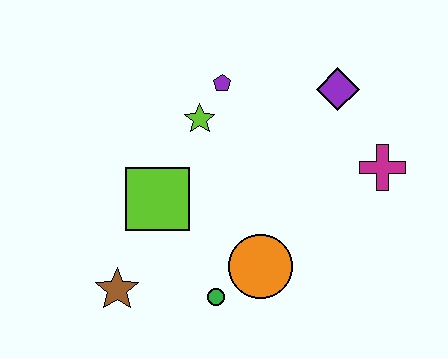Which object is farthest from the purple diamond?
The brown star is farthest from the purple diamond.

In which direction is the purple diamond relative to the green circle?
The purple diamond is above the green circle.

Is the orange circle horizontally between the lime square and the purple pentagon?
No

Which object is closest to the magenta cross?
The purple diamond is closest to the magenta cross.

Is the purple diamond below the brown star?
No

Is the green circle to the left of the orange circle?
Yes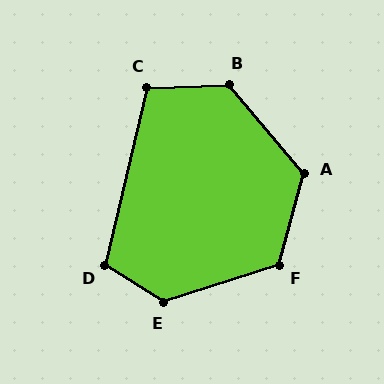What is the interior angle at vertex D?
Approximately 109 degrees (obtuse).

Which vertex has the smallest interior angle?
C, at approximately 105 degrees.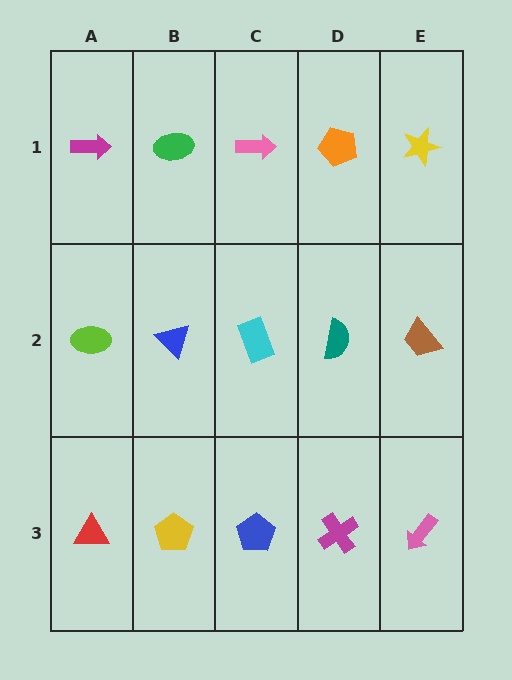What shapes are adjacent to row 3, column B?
A blue triangle (row 2, column B), a red triangle (row 3, column A), a blue pentagon (row 3, column C).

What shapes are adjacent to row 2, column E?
A yellow star (row 1, column E), a pink arrow (row 3, column E), a teal semicircle (row 2, column D).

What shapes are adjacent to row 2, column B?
A green ellipse (row 1, column B), a yellow pentagon (row 3, column B), a lime ellipse (row 2, column A), a cyan rectangle (row 2, column C).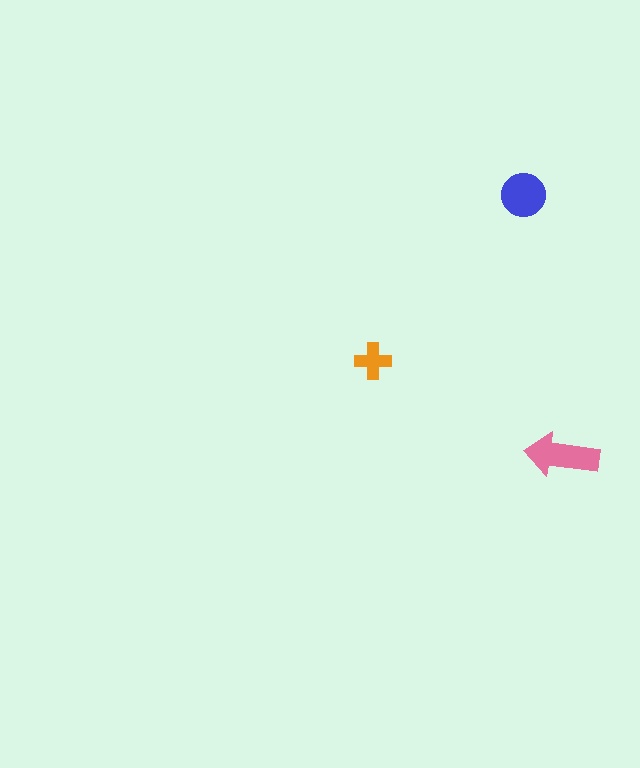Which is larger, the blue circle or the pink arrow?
The pink arrow.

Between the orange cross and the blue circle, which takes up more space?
The blue circle.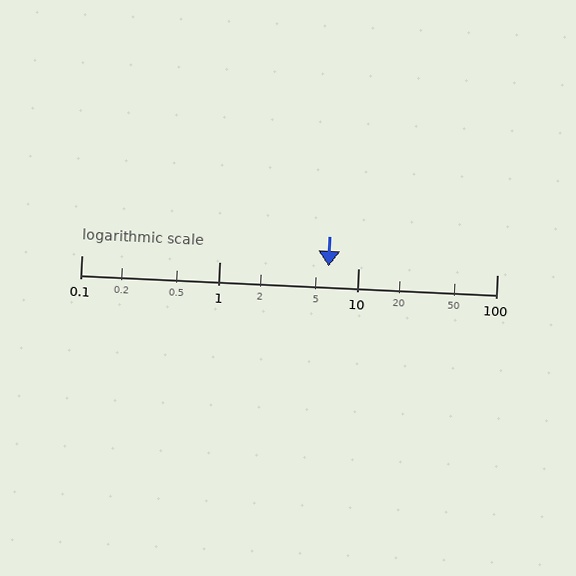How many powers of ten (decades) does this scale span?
The scale spans 3 decades, from 0.1 to 100.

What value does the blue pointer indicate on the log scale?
The pointer indicates approximately 6.1.